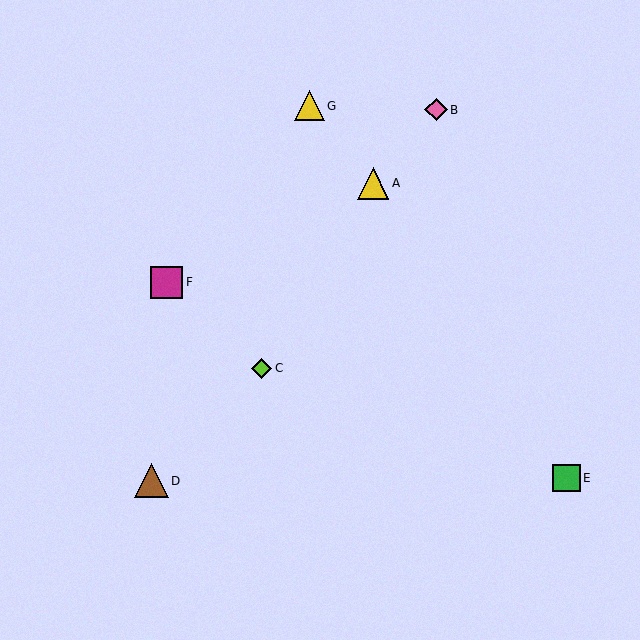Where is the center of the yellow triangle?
The center of the yellow triangle is at (309, 106).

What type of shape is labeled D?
Shape D is a brown triangle.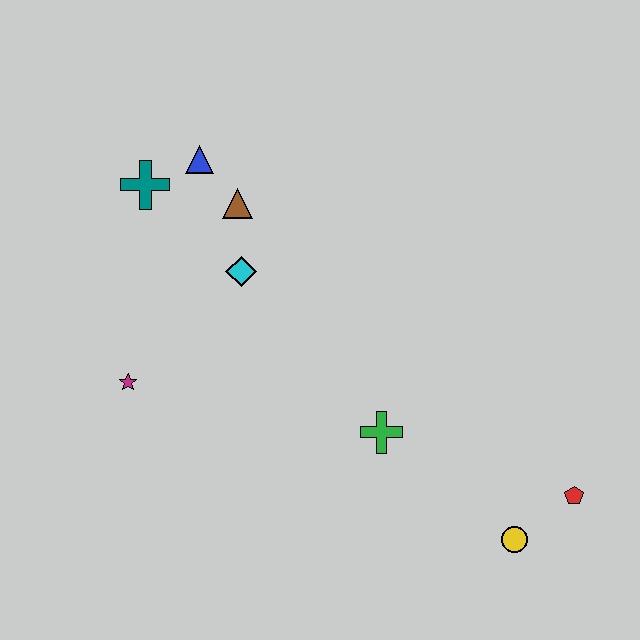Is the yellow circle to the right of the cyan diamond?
Yes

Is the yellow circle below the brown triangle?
Yes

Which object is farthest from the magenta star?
The red pentagon is farthest from the magenta star.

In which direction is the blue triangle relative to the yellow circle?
The blue triangle is above the yellow circle.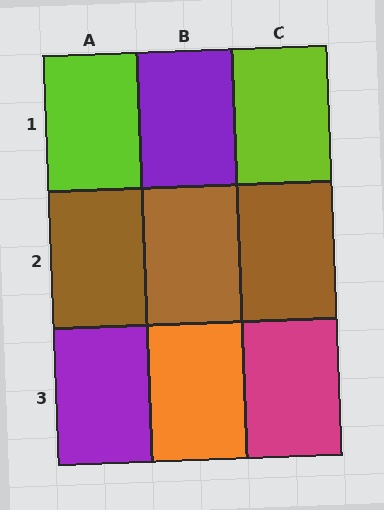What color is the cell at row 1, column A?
Lime.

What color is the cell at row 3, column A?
Purple.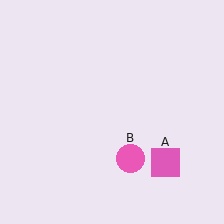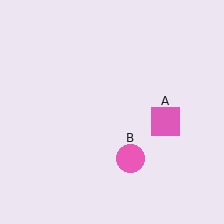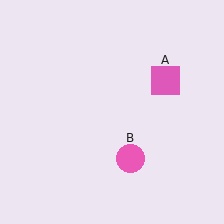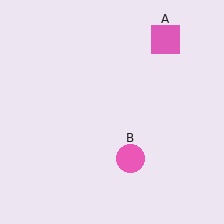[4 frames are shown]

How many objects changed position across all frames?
1 object changed position: pink square (object A).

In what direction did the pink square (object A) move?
The pink square (object A) moved up.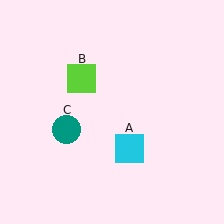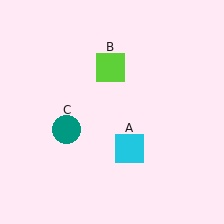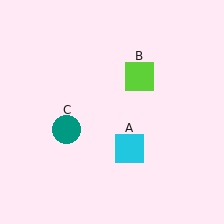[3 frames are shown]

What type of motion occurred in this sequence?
The lime square (object B) rotated clockwise around the center of the scene.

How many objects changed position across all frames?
1 object changed position: lime square (object B).